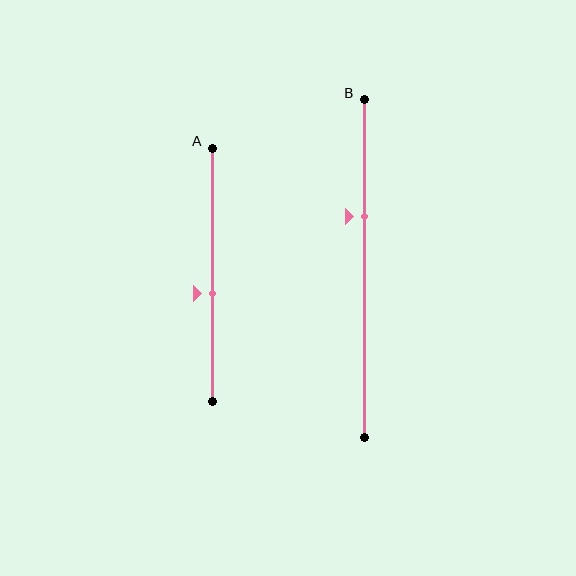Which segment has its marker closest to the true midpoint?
Segment A has its marker closest to the true midpoint.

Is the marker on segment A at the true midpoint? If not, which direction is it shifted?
No, the marker on segment A is shifted downward by about 7% of the segment length.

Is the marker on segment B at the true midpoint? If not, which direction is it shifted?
No, the marker on segment B is shifted upward by about 15% of the segment length.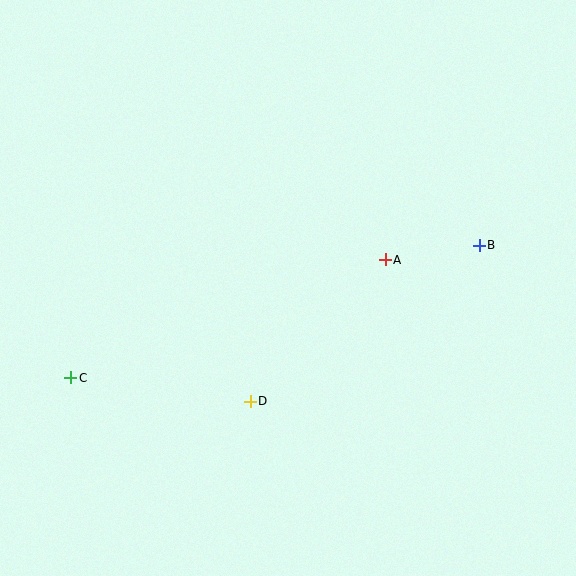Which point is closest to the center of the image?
Point A at (385, 260) is closest to the center.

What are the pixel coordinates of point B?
Point B is at (479, 245).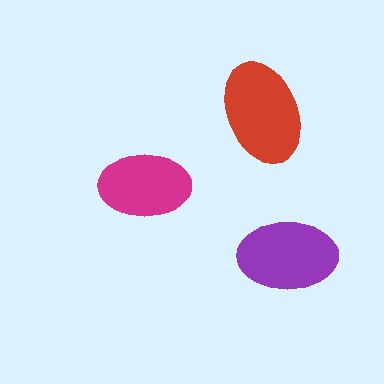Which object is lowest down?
The purple ellipse is bottommost.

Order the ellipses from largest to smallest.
the red one, the purple one, the magenta one.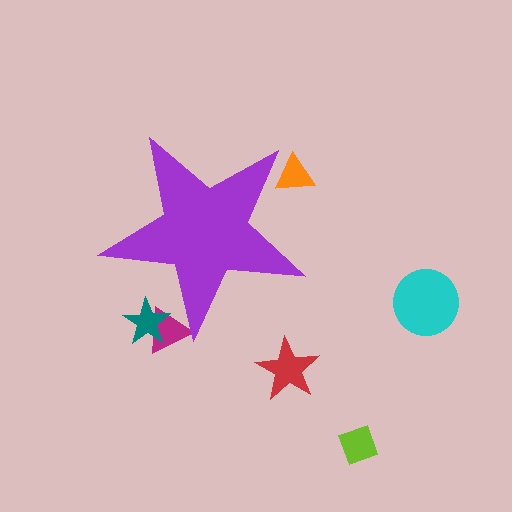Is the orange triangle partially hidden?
Yes, the orange triangle is partially hidden behind the purple star.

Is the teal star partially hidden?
Yes, the teal star is partially hidden behind the purple star.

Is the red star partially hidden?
No, the red star is fully visible.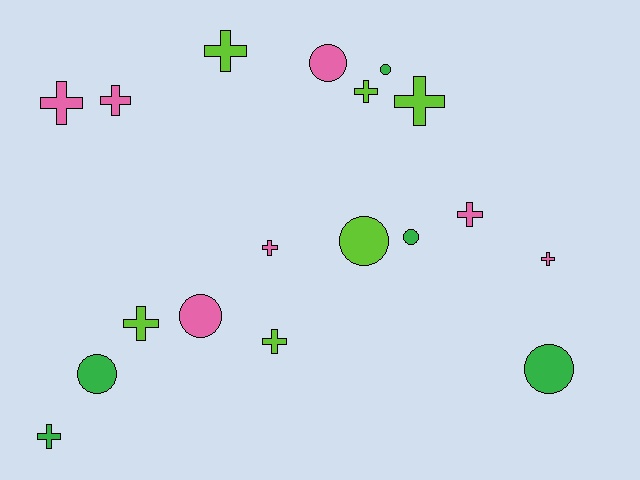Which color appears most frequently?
Pink, with 7 objects.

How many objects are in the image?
There are 18 objects.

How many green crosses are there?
There is 1 green cross.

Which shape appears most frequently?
Cross, with 11 objects.